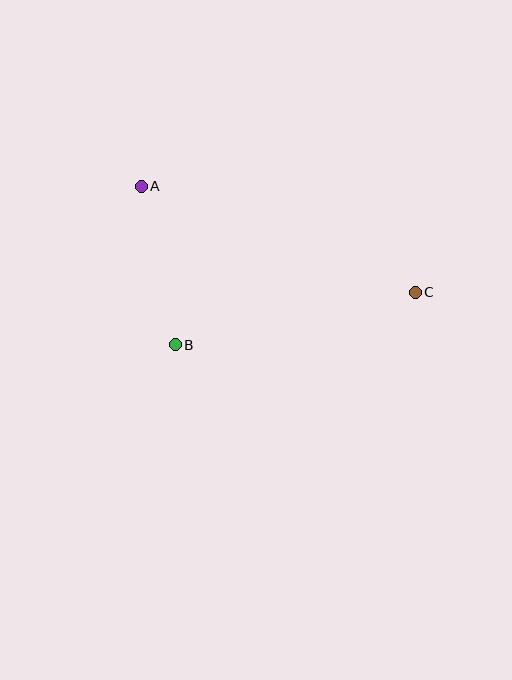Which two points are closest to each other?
Points A and B are closest to each other.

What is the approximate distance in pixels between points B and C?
The distance between B and C is approximately 246 pixels.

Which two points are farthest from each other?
Points A and C are farthest from each other.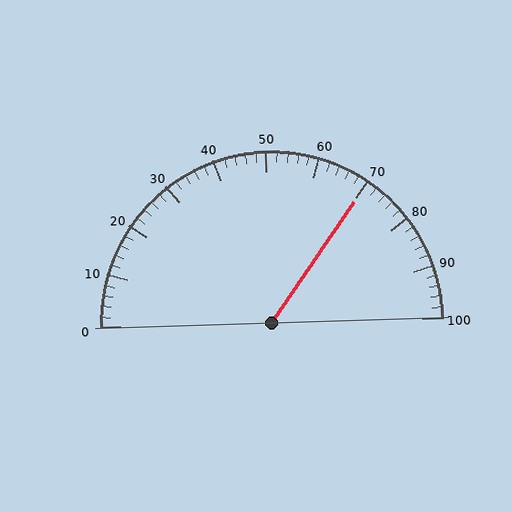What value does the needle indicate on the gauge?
The needle indicates approximately 70.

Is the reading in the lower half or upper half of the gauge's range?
The reading is in the upper half of the range (0 to 100).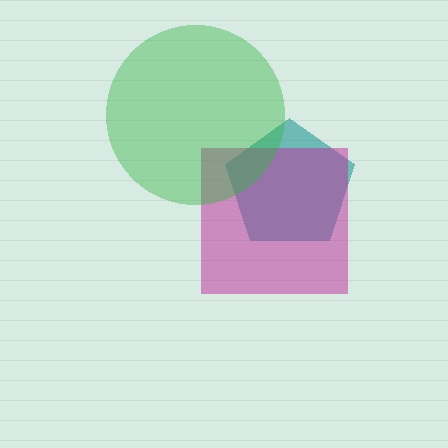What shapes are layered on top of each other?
The layered shapes are: a teal pentagon, a magenta square, a green circle.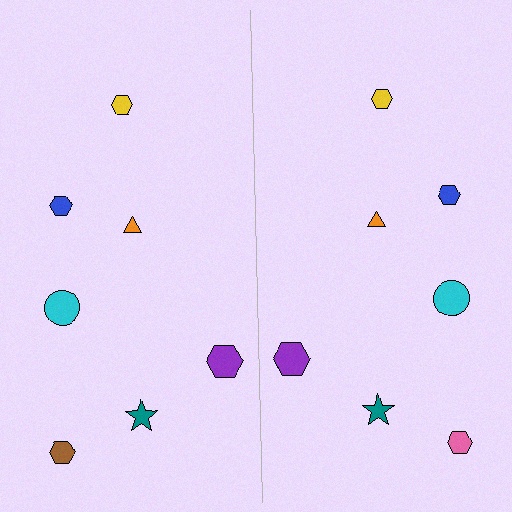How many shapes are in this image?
There are 14 shapes in this image.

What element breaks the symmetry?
The pink hexagon on the right side breaks the symmetry — its mirror counterpart is brown.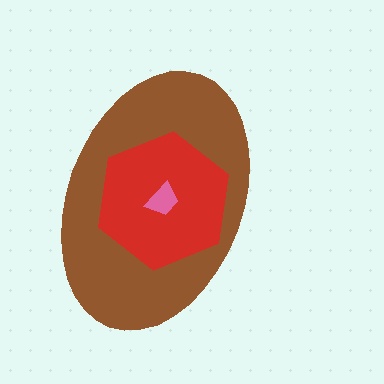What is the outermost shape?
The brown ellipse.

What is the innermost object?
The pink trapezoid.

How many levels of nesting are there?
3.